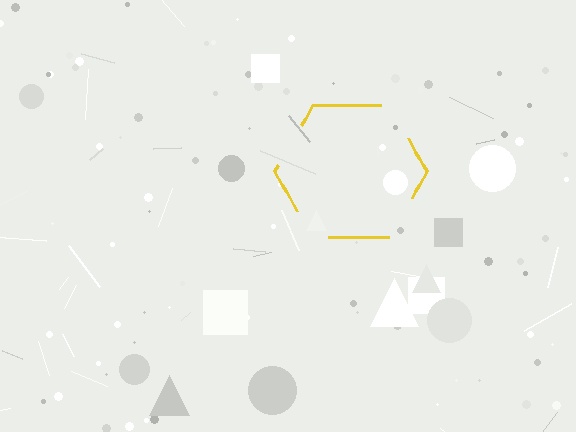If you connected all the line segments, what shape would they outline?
They would outline a hexagon.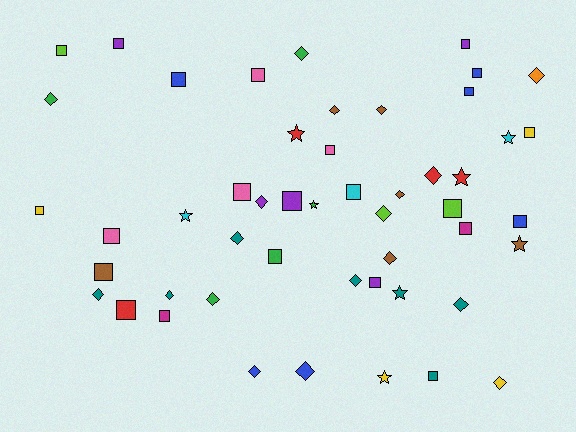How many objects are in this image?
There are 50 objects.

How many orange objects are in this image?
There is 1 orange object.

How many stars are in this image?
There are 8 stars.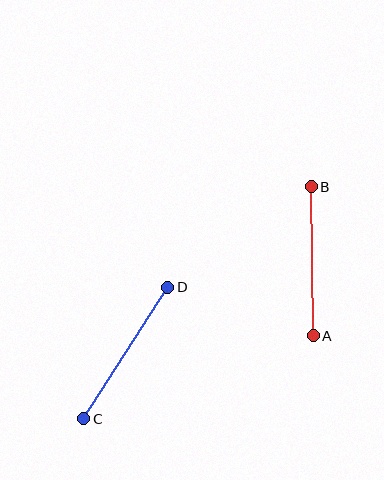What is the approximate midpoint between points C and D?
The midpoint is at approximately (126, 353) pixels.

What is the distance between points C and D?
The distance is approximately 156 pixels.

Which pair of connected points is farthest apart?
Points C and D are farthest apart.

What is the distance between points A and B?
The distance is approximately 149 pixels.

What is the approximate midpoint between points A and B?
The midpoint is at approximately (312, 261) pixels.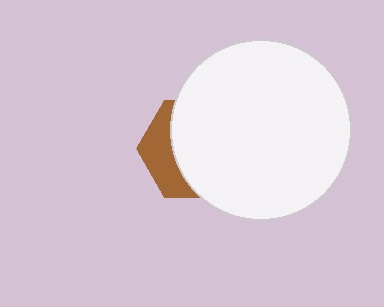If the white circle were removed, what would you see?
You would see the complete brown hexagon.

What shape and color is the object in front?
The object in front is a white circle.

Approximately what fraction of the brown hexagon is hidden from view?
Roughly 69% of the brown hexagon is hidden behind the white circle.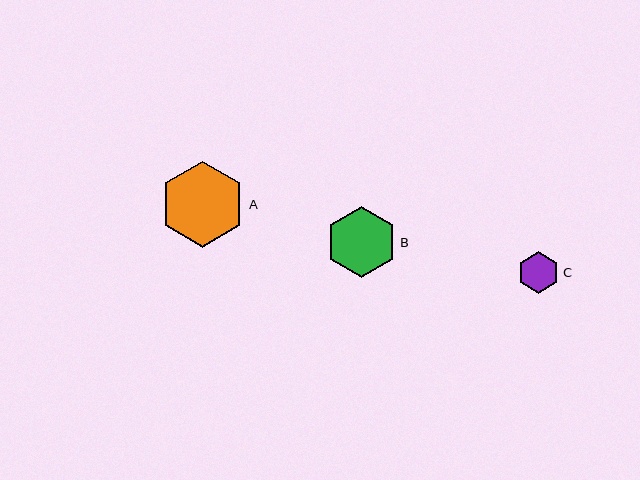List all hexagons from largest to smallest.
From largest to smallest: A, B, C.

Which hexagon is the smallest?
Hexagon C is the smallest with a size of approximately 42 pixels.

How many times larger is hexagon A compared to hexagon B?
Hexagon A is approximately 1.2 times the size of hexagon B.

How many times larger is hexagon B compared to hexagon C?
Hexagon B is approximately 1.7 times the size of hexagon C.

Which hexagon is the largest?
Hexagon A is the largest with a size of approximately 86 pixels.